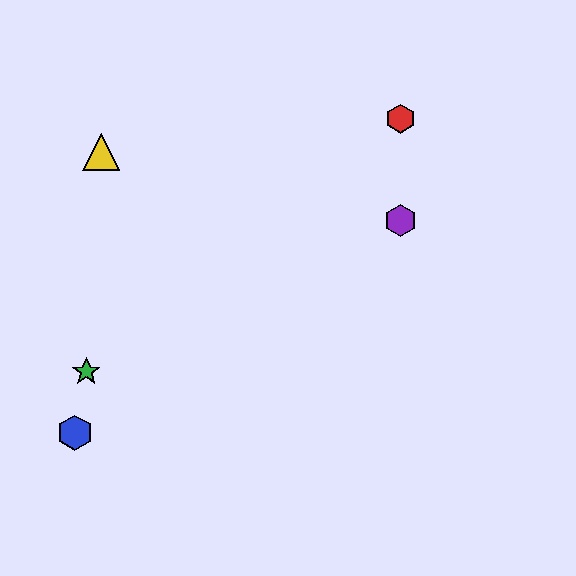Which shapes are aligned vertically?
The red hexagon, the purple hexagon are aligned vertically.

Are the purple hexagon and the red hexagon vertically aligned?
Yes, both are at x≈401.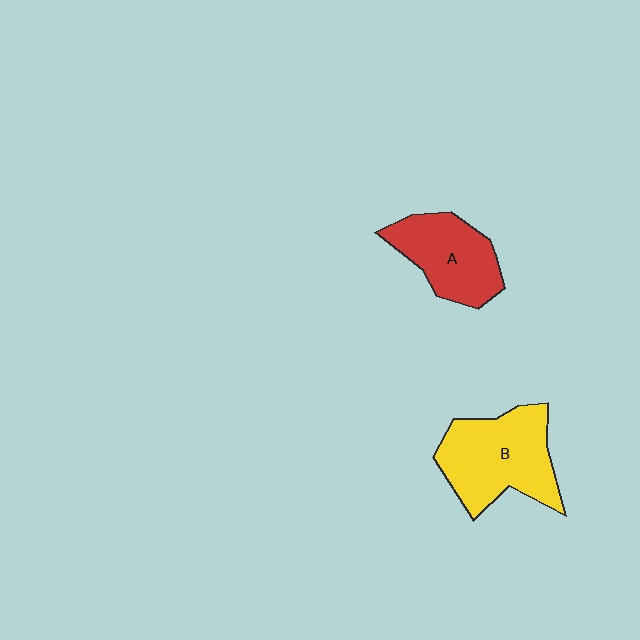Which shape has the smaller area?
Shape A (red).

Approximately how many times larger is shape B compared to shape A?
Approximately 1.3 times.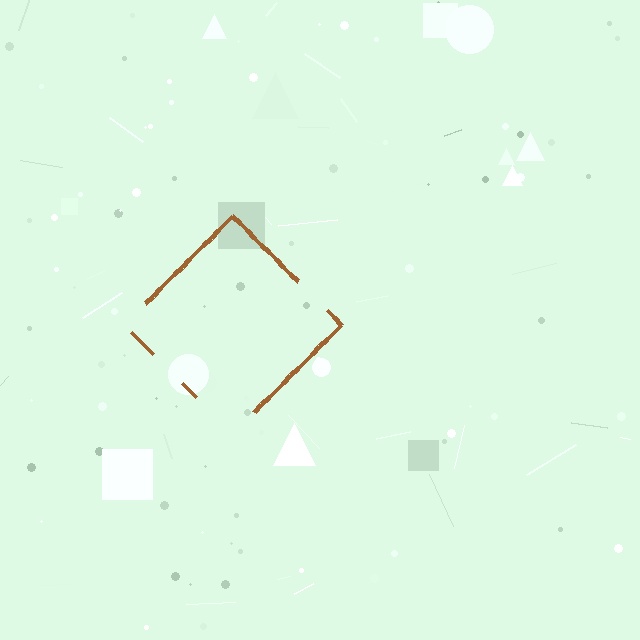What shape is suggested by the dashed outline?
The dashed outline suggests a diamond.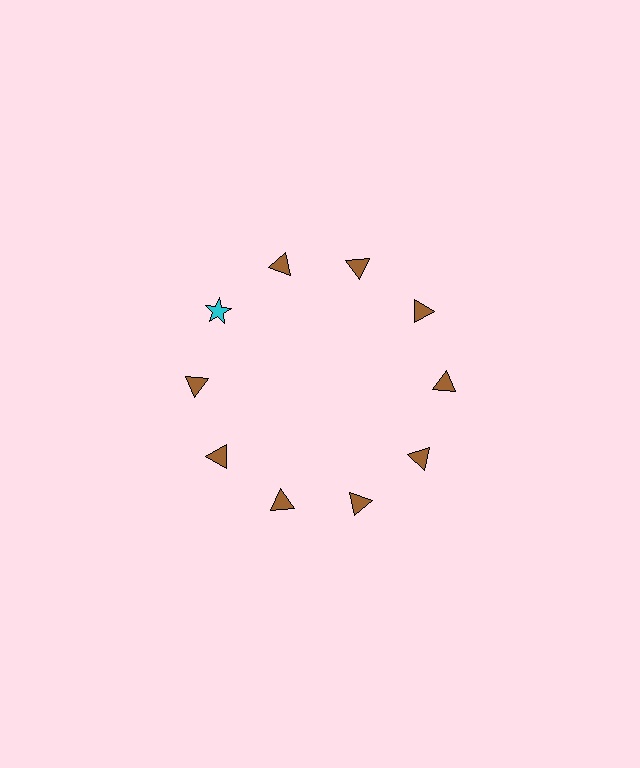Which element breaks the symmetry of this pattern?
The cyan star at roughly the 10 o'clock position breaks the symmetry. All other shapes are brown triangles.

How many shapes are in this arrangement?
There are 10 shapes arranged in a ring pattern.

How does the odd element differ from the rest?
It differs in both color (cyan instead of brown) and shape (star instead of triangle).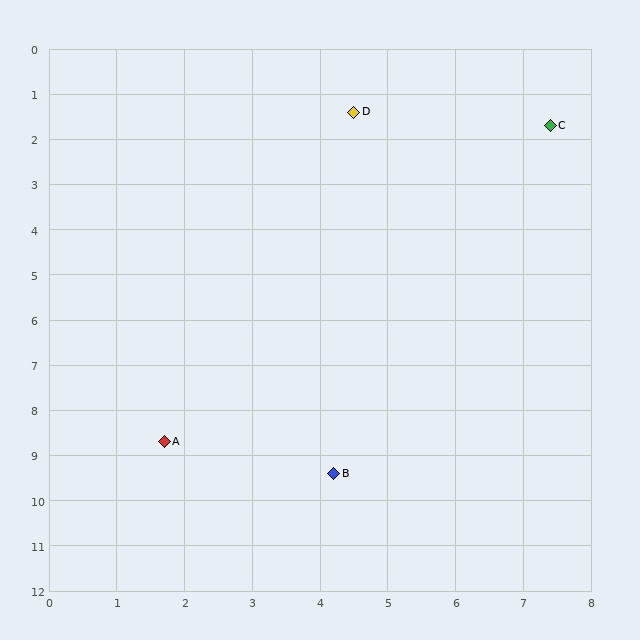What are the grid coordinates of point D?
Point D is at approximately (4.5, 1.4).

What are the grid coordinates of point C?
Point C is at approximately (7.4, 1.7).